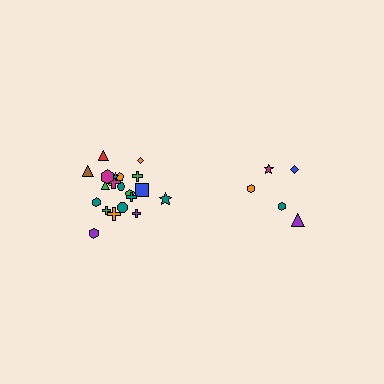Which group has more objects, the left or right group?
The left group.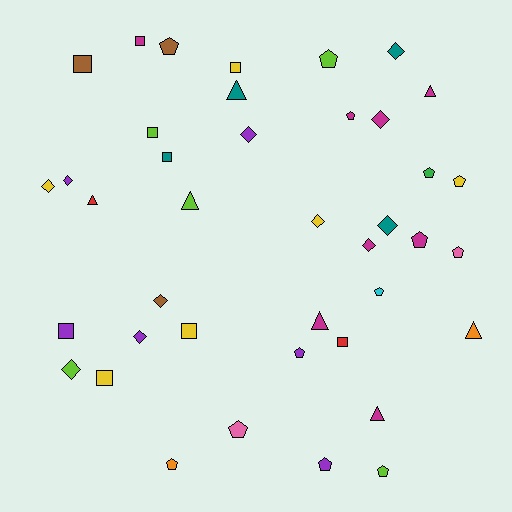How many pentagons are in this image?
There are 13 pentagons.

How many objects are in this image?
There are 40 objects.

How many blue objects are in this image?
There are no blue objects.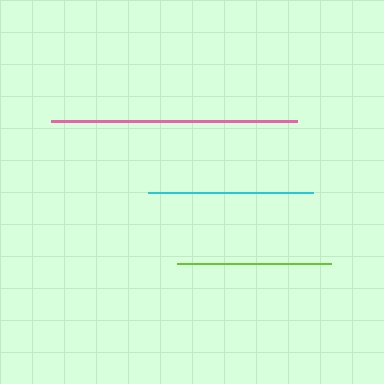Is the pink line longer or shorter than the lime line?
The pink line is longer than the lime line.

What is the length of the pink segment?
The pink segment is approximately 246 pixels long.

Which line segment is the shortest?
The lime line is the shortest at approximately 154 pixels.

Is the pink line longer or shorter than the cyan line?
The pink line is longer than the cyan line.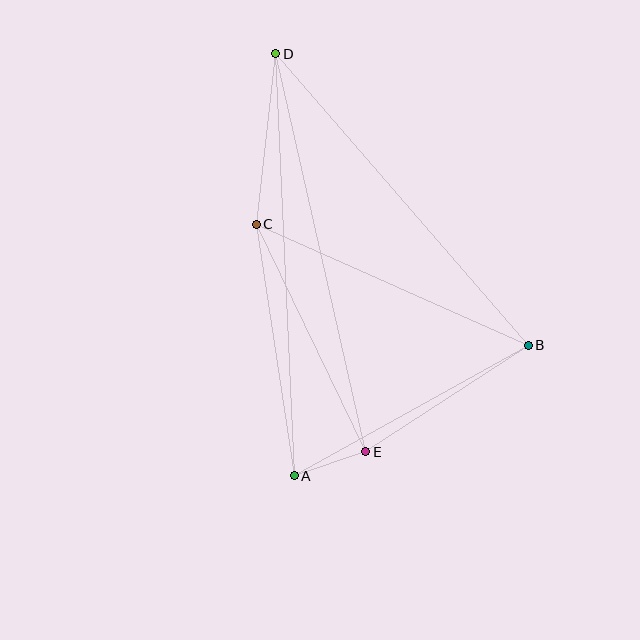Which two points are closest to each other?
Points A and E are closest to each other.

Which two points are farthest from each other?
Points A and D are farthest from each other.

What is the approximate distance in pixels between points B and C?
The distance between B and C is approximately 298 pixels.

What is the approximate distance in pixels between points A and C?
The distance between A and C is approximately 254 pixels.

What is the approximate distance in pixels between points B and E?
The distance between B and E is approximately 194 pixels.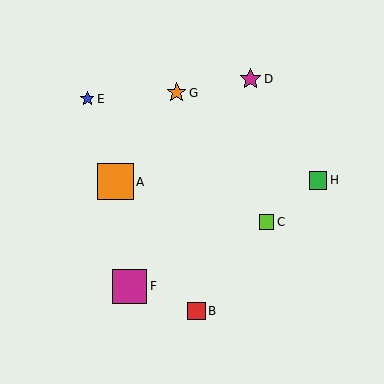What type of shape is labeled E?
Shape E is a blue star.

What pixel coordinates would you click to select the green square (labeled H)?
Click at (318, 180) to select the green square H.